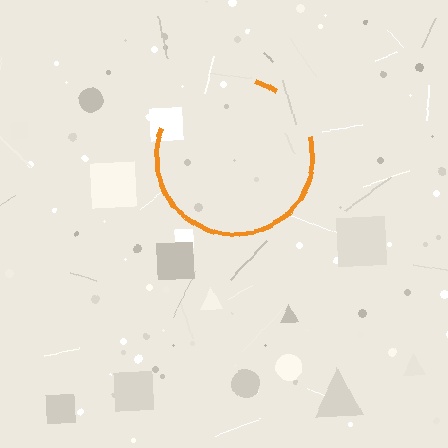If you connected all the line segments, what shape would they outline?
They would outline a circle.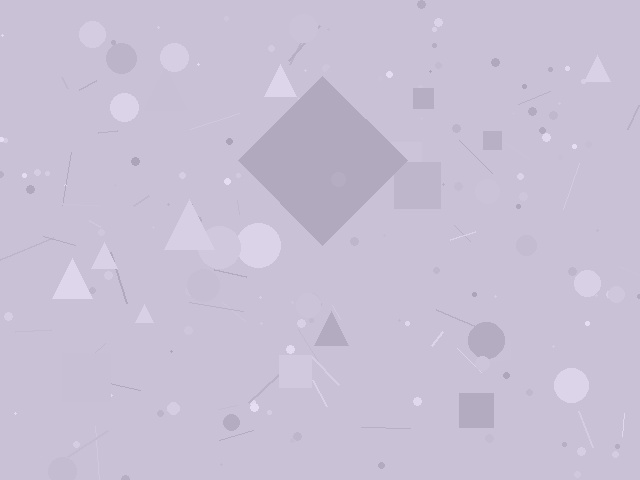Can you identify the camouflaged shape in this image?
The camouflaged shape is a diamond.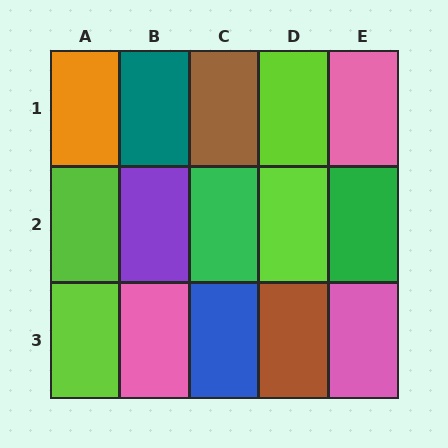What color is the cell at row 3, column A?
Lime.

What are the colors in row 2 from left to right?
Lime, purple, green, lime, green.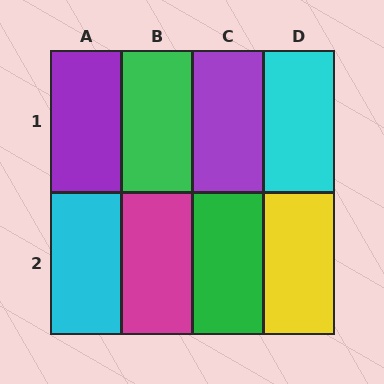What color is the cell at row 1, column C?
Purple.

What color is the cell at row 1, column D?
Cyan.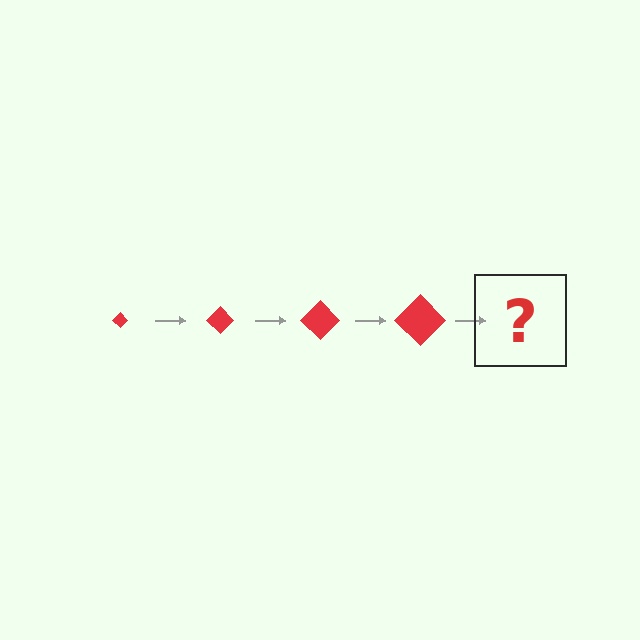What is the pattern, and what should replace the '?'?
The pattern is that the diamond gets progressively larger each step. The '?' should be a red diamond, larger than the previous one.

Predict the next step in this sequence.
The next step is a red diamond, larger than the previous one.